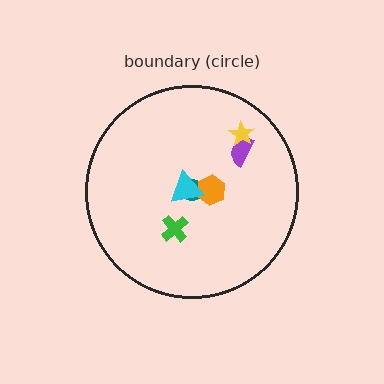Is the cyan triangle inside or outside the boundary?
Inside.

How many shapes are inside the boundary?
6 inside, 0 outside.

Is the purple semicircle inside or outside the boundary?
Inside.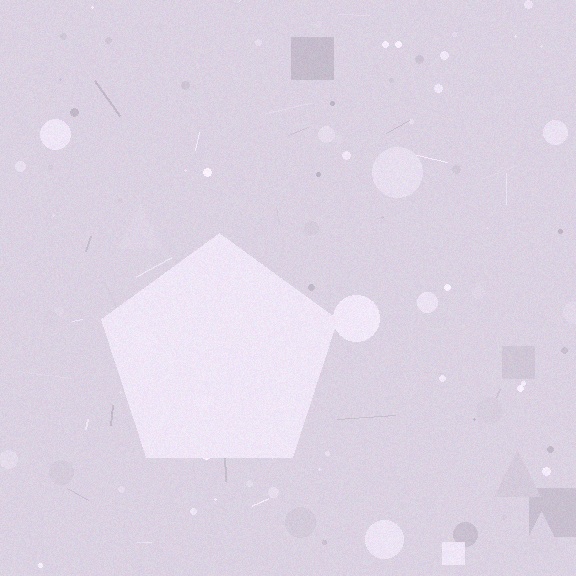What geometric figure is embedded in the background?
A pentagon is embedded in the background.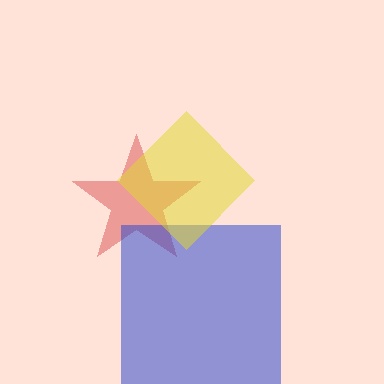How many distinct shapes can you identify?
There are 3 distinct shapes: a red star, a blue square, a yellow diamond.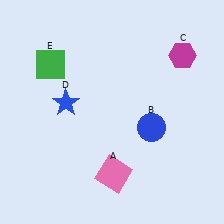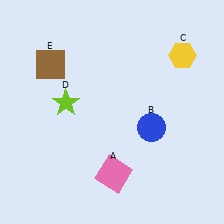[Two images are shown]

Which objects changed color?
C changed from magenta to yellow. D changed from blue to lime. E changed from green to brown.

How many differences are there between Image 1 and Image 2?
There are 3 differences between the two images.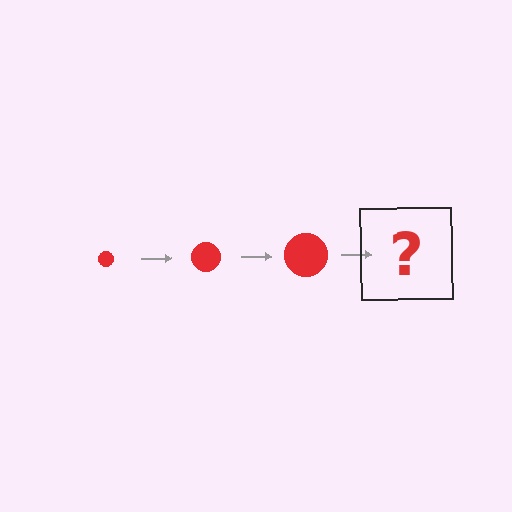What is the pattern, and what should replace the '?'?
The pattern is that the circle gets progressively larger each step. The '?' should be a red circle, larger than the previous one.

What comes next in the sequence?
The next element should be a red circle, larger than the previous one.